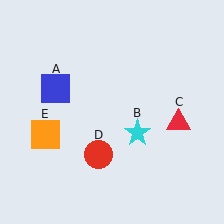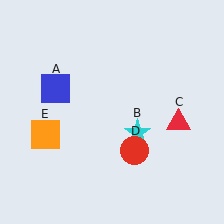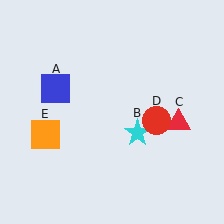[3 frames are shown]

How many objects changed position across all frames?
1 object changed position: red circle (object D).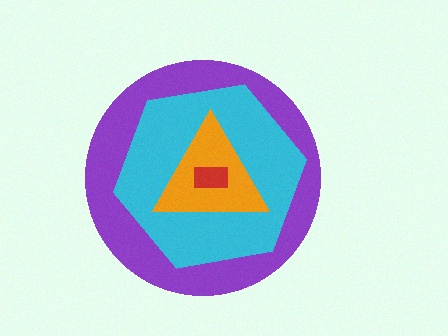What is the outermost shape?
The purple circle.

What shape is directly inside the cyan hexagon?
The orange triangle.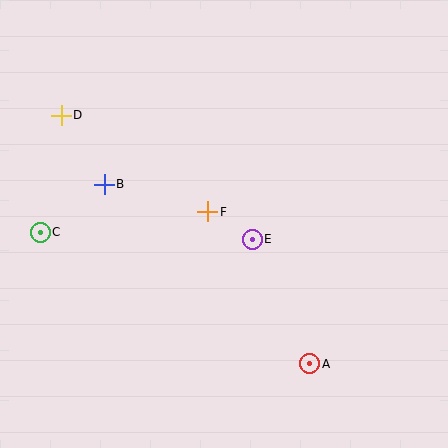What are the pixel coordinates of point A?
Point A is at (310, 364).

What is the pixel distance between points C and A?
The distance between C and A is 300 pixels.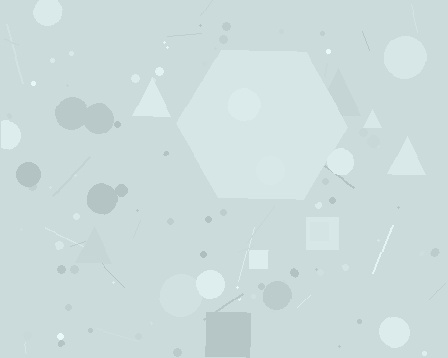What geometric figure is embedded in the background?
A hexagon is embedded in the background.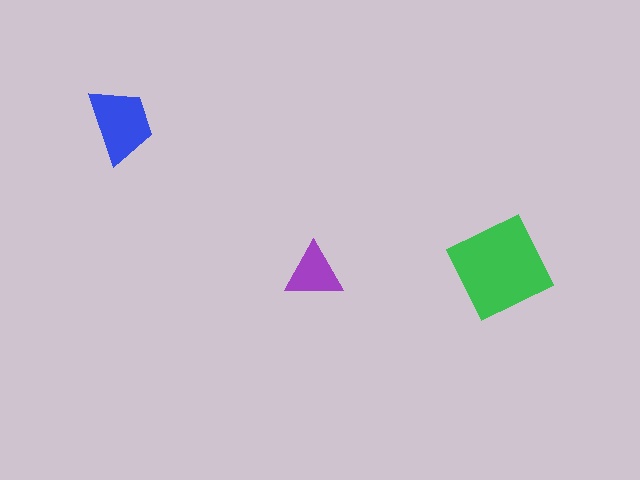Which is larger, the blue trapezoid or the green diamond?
The green diamond.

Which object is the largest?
The green diamond.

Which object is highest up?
The blue trapezoid is topmost.